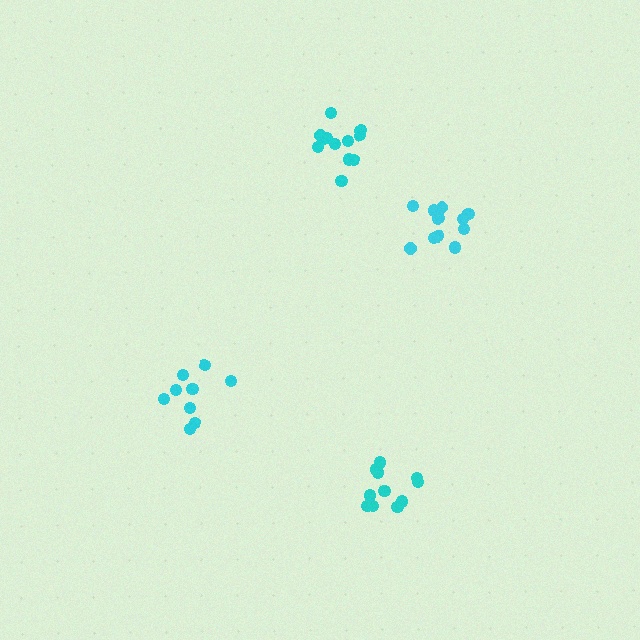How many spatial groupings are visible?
There are 4 spatial groupings.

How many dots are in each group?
Group 1: 12 dots, Group 2: 13 dots, Group 3: 11 dots, Group 4: 9 dots (45 total).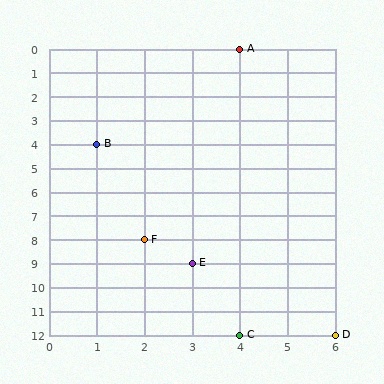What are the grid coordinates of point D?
Point D is at grid coordinates (6, 12).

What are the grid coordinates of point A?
Point A is at grid coordinates (4, 0).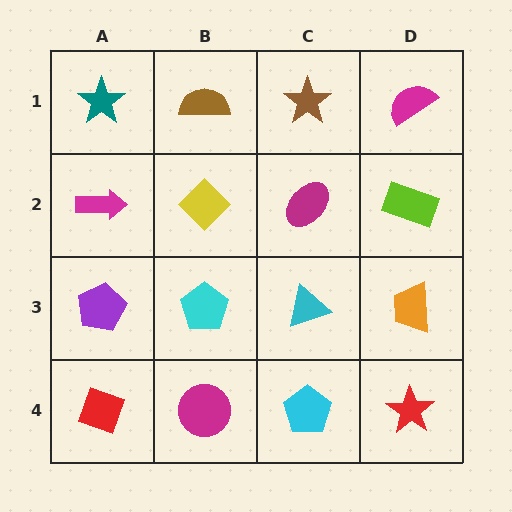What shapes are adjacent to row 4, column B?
A cyan pentagon (row 3, column B), a red diamond (row 4, column A), a cyan pentagon (row 4, column C).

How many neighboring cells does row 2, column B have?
4.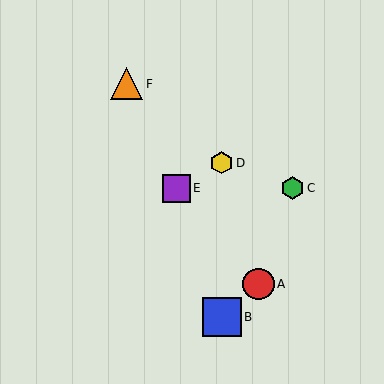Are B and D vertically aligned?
Yes, both are at x≈222.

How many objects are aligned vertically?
2 objects (B, D) are aligned vertically.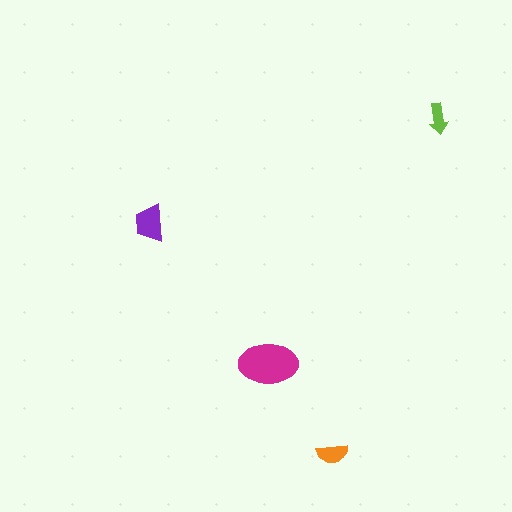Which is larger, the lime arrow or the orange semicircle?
The orange semicircle.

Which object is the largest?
The magenta ellipse.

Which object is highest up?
The lime arrow is topmost.